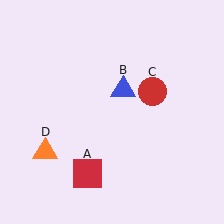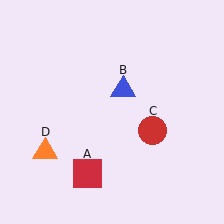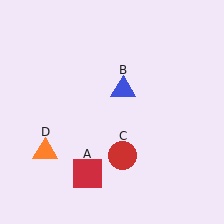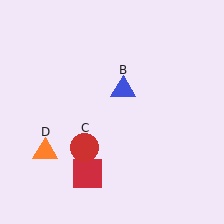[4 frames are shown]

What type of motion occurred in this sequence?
The red circle (object C) rotated clockwise around the center of the scene.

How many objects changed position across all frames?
1 object changed position: red circle (object C).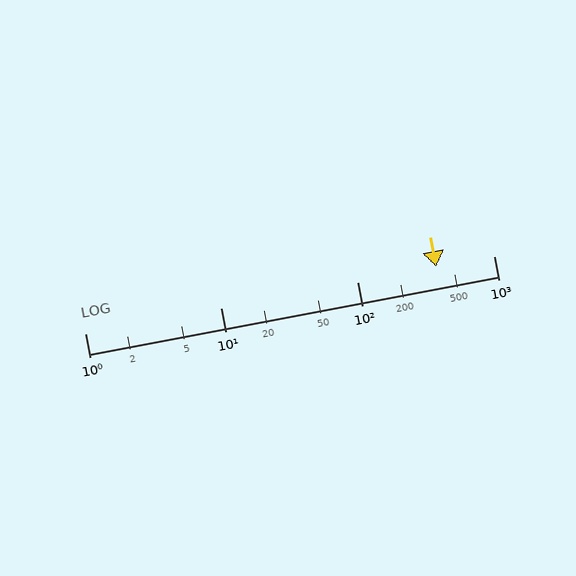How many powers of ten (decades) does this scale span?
The scale spans 3 decades, from 1 to 1000.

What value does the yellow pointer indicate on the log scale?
The pointer indicates approximately 380.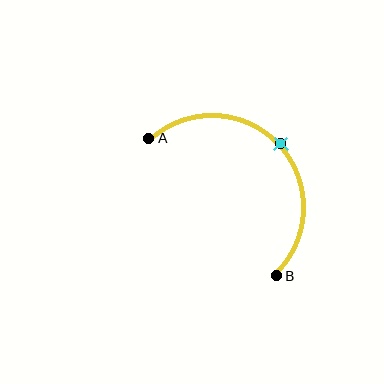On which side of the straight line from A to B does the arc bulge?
The arc bulges above and to the right of the straight line connecting A and B.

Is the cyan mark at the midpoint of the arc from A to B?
Yes. The cyan mark lies on the arc at equal arc-length from both A and B — it is the arc midpoint.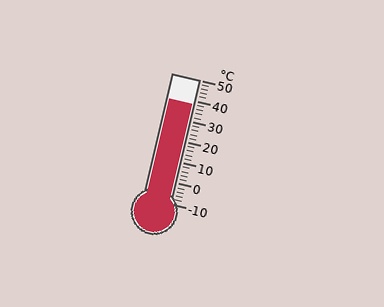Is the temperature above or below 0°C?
The temperature is above 0°C.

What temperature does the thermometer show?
The thermometer shows approximately 38°C.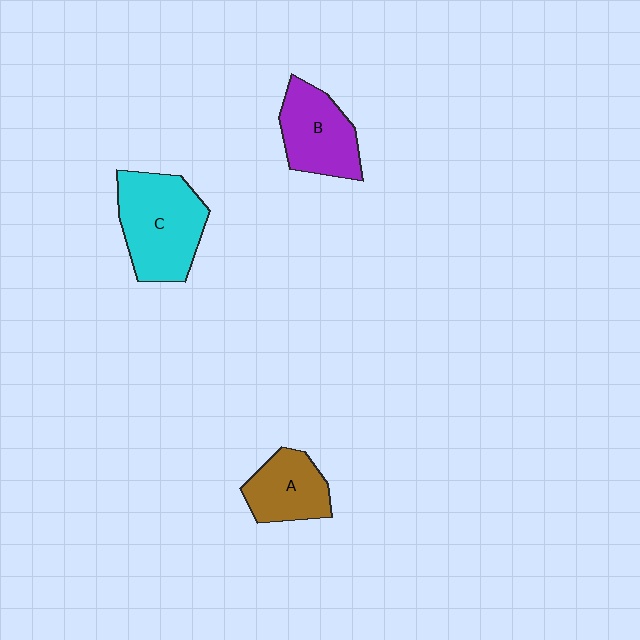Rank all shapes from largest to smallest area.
From largest to smallest: C (cyan), B (purple), A (brown).